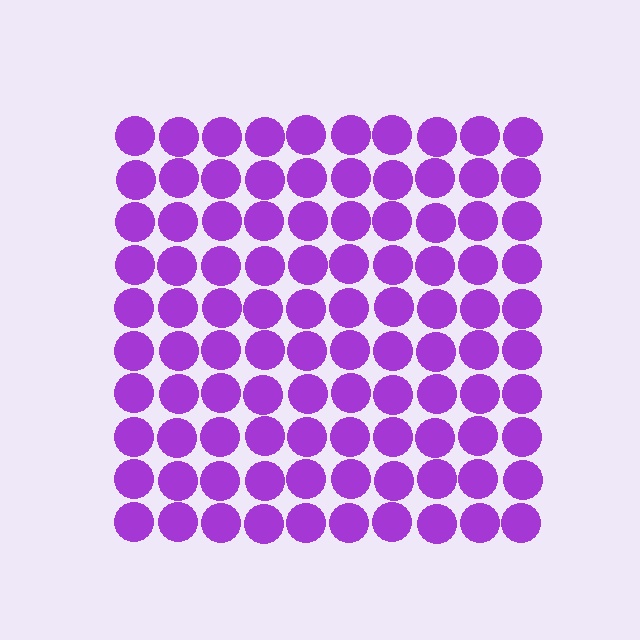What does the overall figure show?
The overall figure shows a square.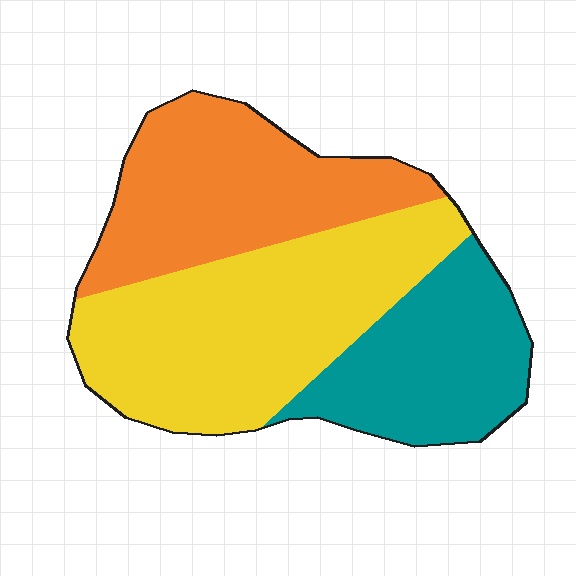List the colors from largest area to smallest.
From largest to smallest: yellow, orange, teal.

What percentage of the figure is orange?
Orange takes up about one third (1/3) of the figure.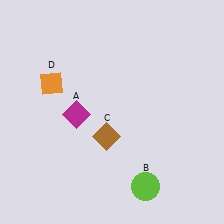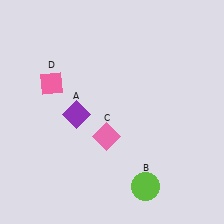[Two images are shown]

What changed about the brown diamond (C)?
In Image 1, C is brown. In Image 2, it changed to pink.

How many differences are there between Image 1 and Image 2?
There are 3 differences between the two images.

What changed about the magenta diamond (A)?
In Image 1, A is magenta. In Image 2, it changed to purple.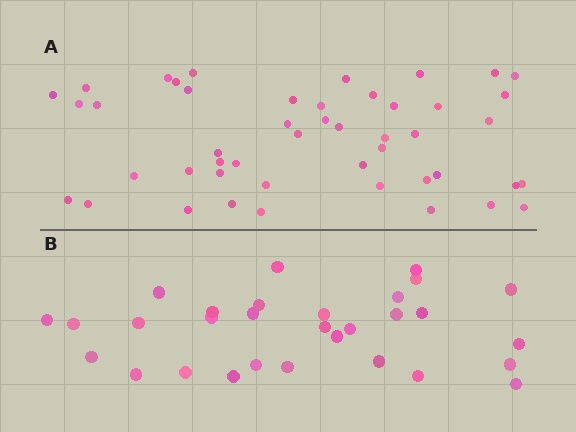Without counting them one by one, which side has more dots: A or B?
Region A (the top region) has more dots.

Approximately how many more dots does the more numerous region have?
Region A has approximately 15 more dots than region B.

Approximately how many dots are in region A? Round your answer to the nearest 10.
About 50 dots. (The exact count is 47, which rounds to 50.)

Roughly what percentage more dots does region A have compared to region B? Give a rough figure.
About 55% more.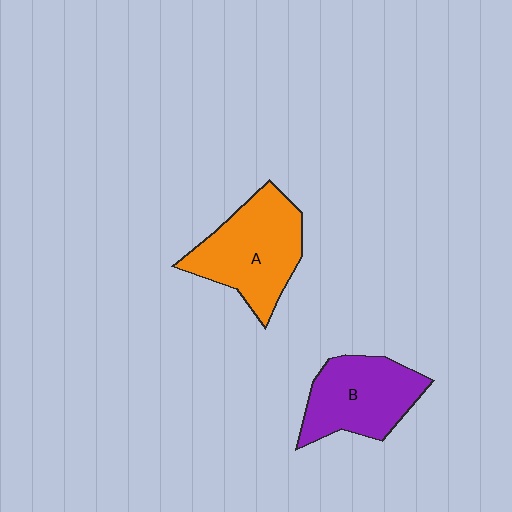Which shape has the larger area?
Shape A (orange).